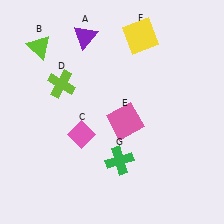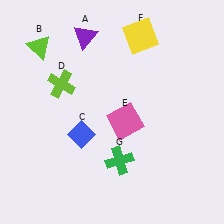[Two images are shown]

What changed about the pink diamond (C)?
In Image 1, C is pink. In Image 2, it changed to blue.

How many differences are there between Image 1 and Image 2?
There is 1 difference between the two images.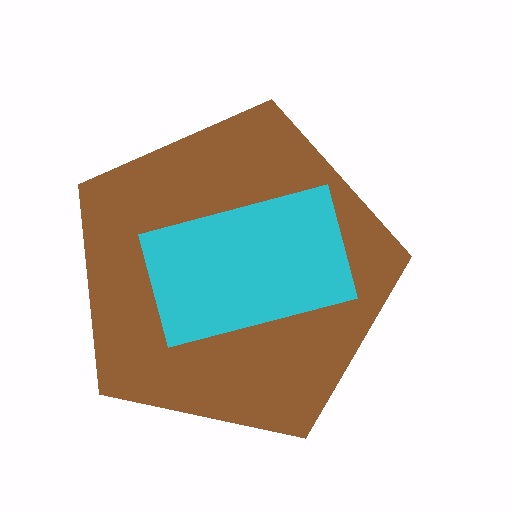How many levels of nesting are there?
2.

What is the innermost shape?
The cyan rectangle.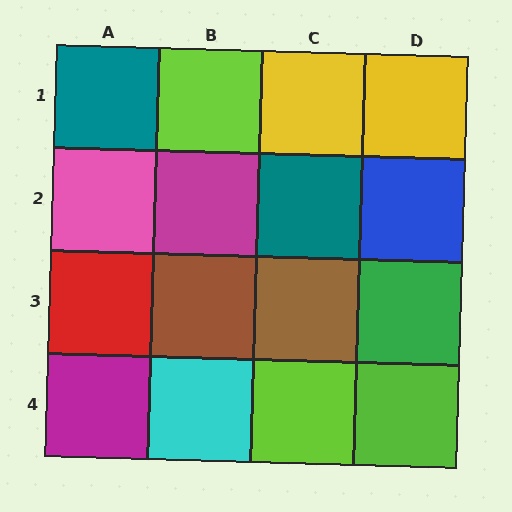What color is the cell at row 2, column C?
Teal.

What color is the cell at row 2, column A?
Pink.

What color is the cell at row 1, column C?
Yellow.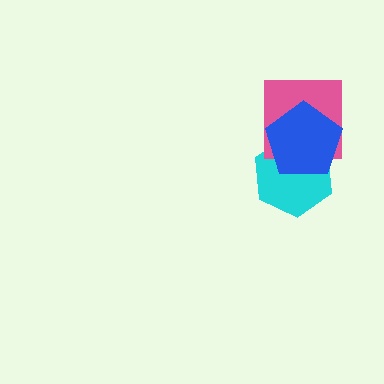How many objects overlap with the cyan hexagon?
2 objects overlap with the cyan hexagon.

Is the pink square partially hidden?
Yes, it is partially covered by another shape.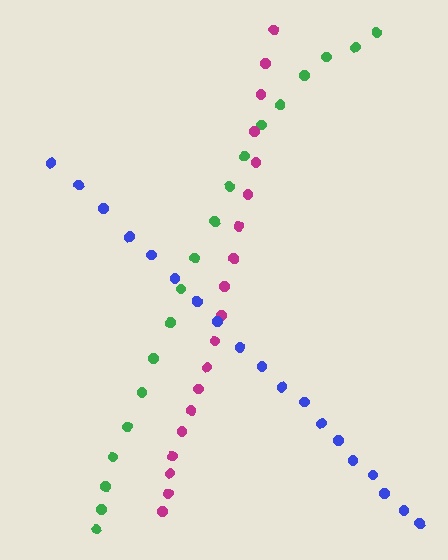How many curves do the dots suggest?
There are 3 distinct paths.